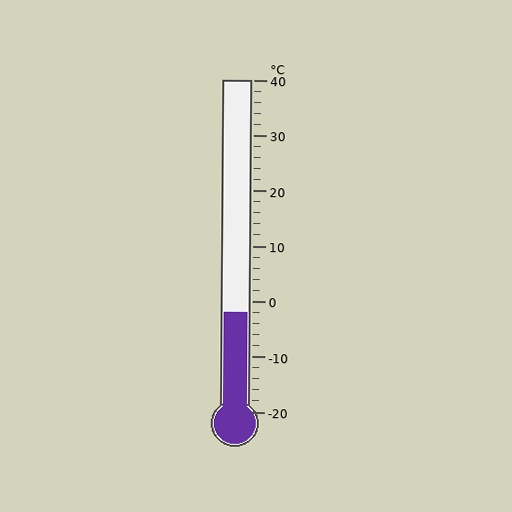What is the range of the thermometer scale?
The thermometer scale ranges from -20°C to 40°C.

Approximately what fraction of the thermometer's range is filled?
The thermometer is filled to approximately 30% of its range.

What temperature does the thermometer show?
The thermometer shows approximately -2°C.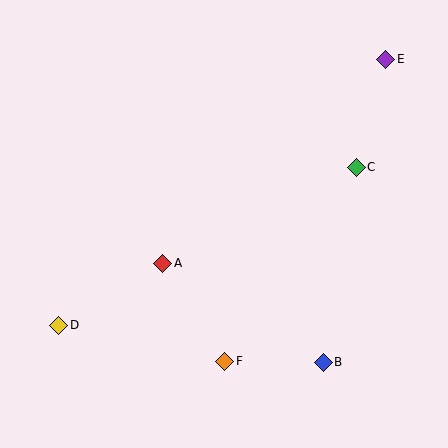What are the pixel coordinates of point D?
Point D is at (59, 325).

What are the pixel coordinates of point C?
Point C is at (356, 167).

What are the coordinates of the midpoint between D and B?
The midpoint between D and B is at (191, 344).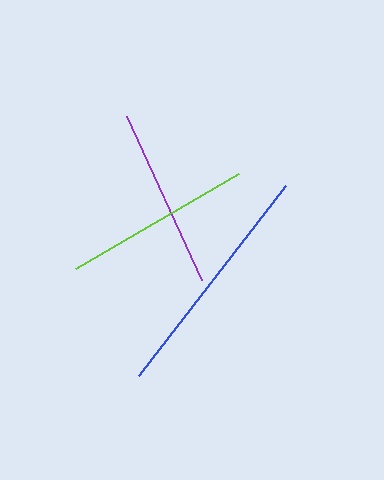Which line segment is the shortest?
The purple line is the shortest at approximately 180 pixels.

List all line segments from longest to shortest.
From longest to shortest: blue, lime, purple.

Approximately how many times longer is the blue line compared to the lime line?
The blue line is approximately 1.3 times the length of the lime line.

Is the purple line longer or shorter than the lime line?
The lime line is longer than the purple line.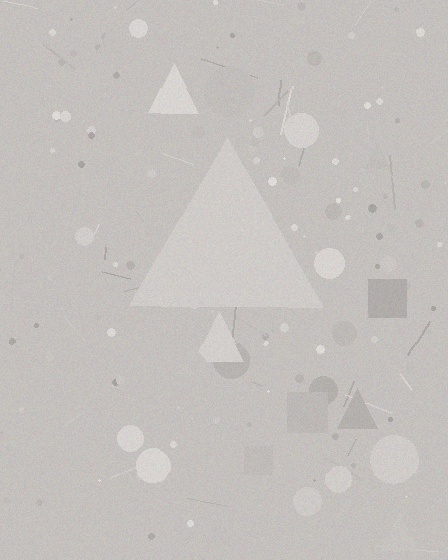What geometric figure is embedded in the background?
A triangle is embedded in the background.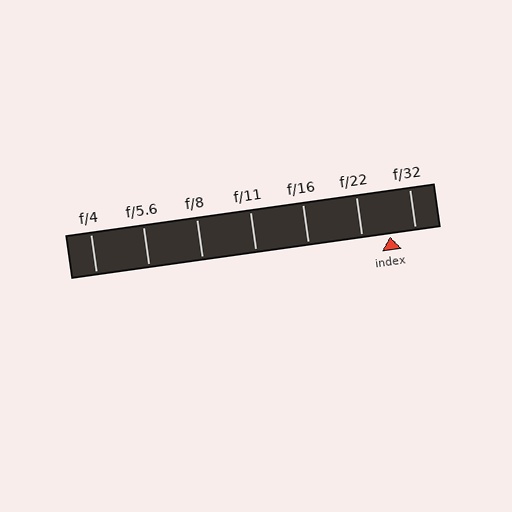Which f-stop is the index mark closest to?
The index mark is closest to f/32.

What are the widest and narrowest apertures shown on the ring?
The widest aperture shown is f/4 and the narrowest is f/32.